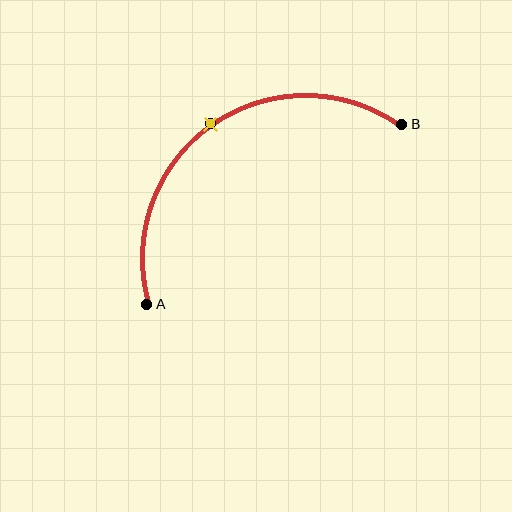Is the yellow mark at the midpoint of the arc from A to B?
Yes. The yellow mark lies on the arc at equal arc-length from both A and B — it is the arc midpoint.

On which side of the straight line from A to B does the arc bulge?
The arc bulges above and to the left of the straight line connecting A and B.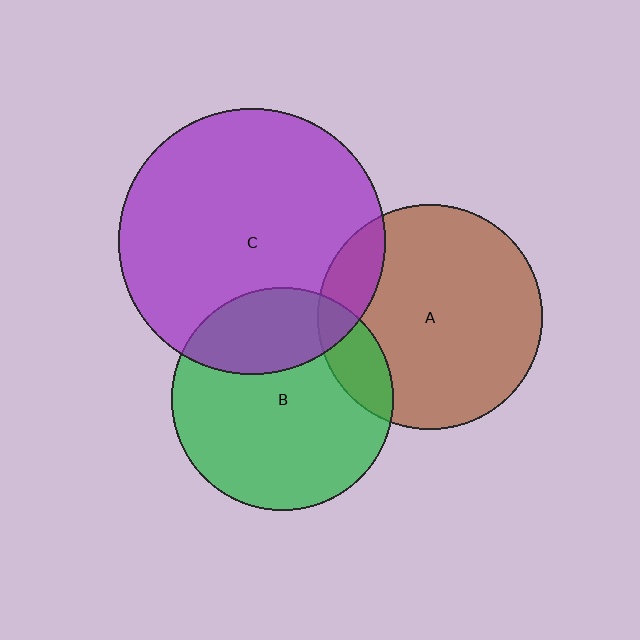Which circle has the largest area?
Circle C (purple).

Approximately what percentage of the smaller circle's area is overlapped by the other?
Approximately 15%.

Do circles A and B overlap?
Yes.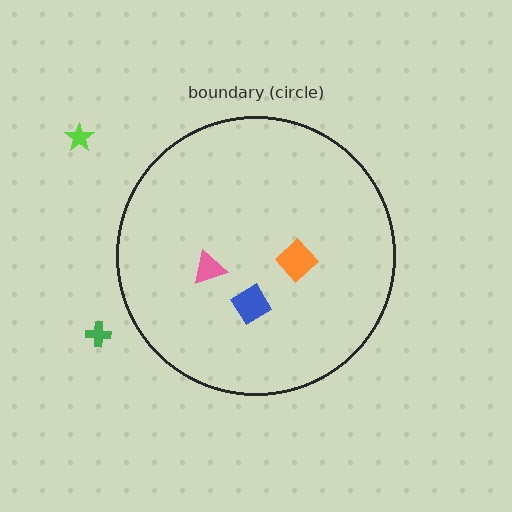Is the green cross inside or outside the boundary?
Outside.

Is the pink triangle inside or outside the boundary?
Inside.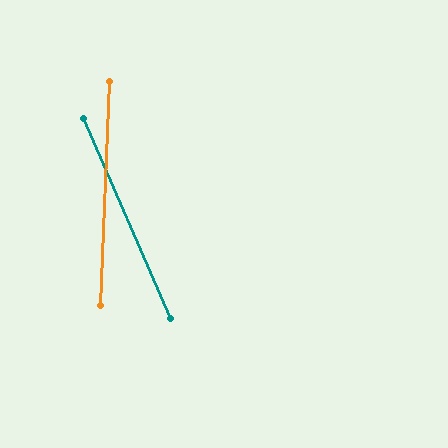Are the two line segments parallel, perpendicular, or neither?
Neither parallel nor perpendicular — they differ by about 26°.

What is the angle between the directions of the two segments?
Approximately 26 degrees.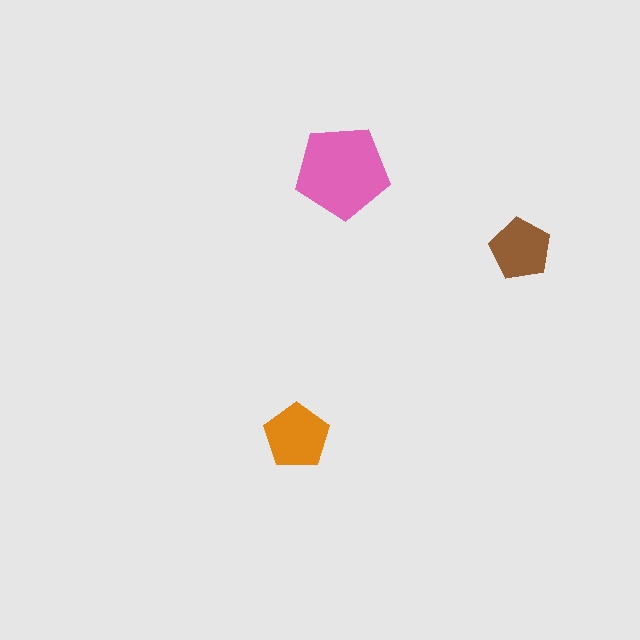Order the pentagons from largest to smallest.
the pink one, the orange one, the brown one.